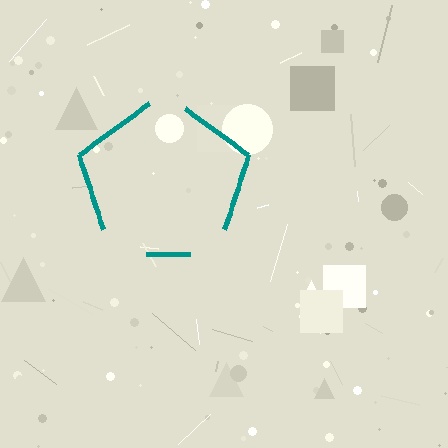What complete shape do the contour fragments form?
The contour fragments form a pentagon.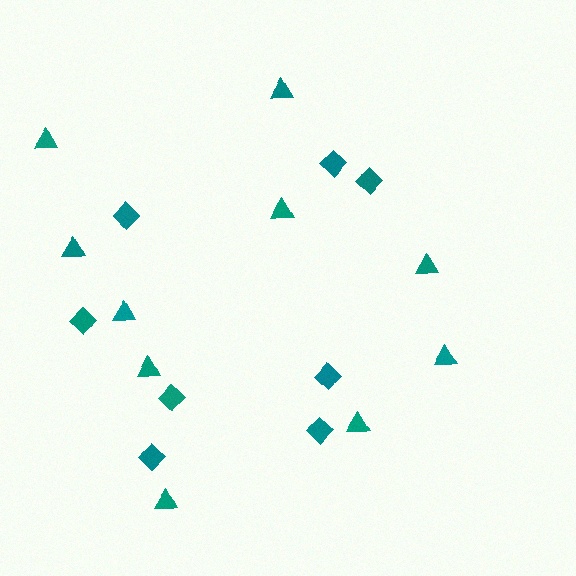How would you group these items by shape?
There are 2 groups: one group of diamonds (8) and one group of triangles (10).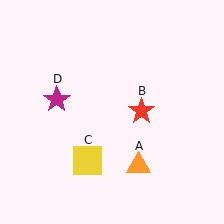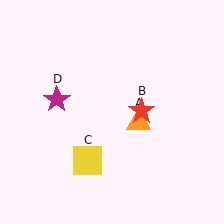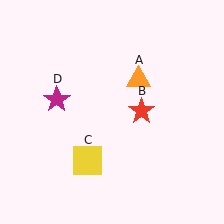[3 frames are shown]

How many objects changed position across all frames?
1 object changed position: orange triangle (object A).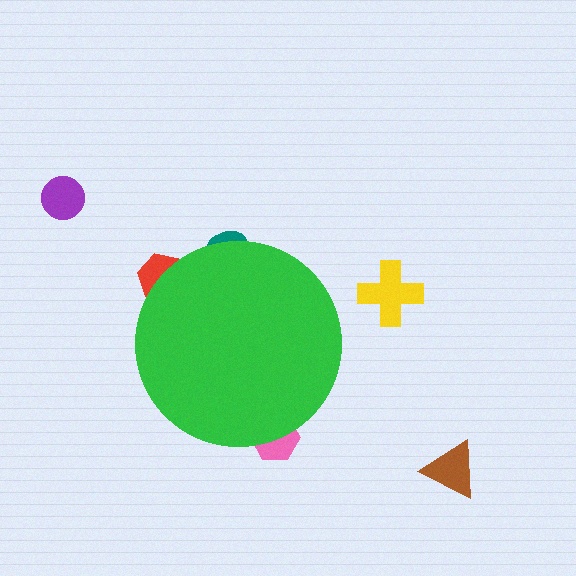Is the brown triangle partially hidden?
No, the brown triangle is fully visible.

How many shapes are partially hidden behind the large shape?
3 shapes are partially hidden.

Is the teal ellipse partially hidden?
Yes, the teal ellipse is partially hidden behind the green circle.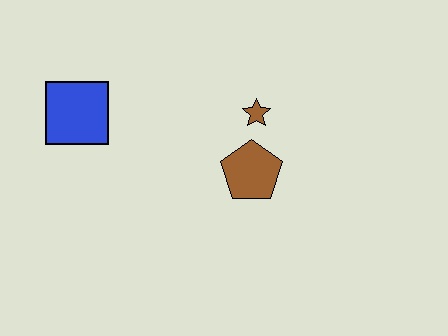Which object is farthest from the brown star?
The blue square is farthest from the brown star.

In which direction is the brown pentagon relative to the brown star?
The brown pentagon is below the brown star.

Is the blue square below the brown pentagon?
No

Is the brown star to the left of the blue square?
No